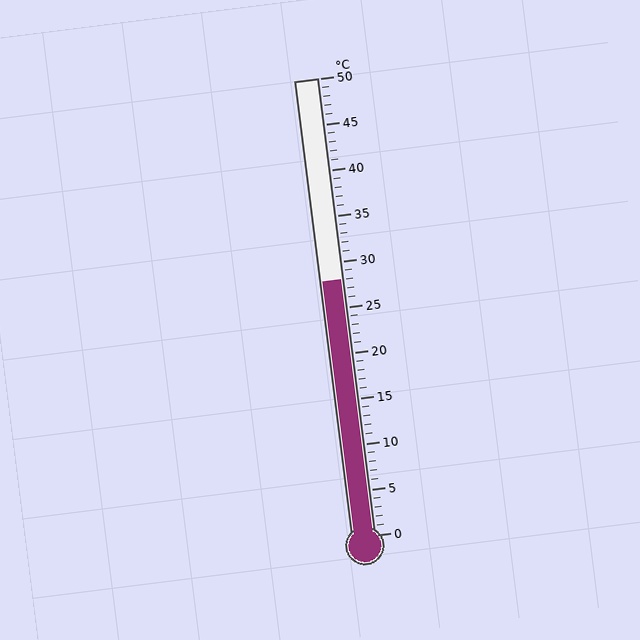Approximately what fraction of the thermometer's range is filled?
The thermometer is filled to approximately 55% of its range.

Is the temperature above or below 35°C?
The temperature is below 35°C.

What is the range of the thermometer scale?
The thermometer scale ranges from 0°C to 50°C.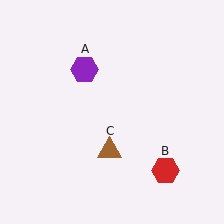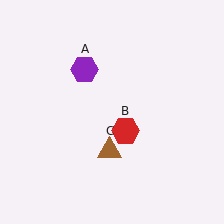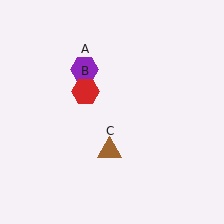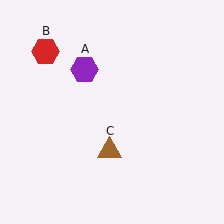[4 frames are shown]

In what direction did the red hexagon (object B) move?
The red hexagon (object B) moved up and to the left.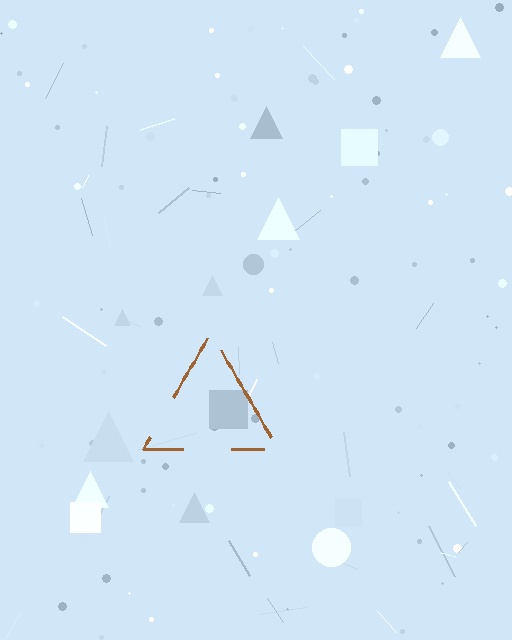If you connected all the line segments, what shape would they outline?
They would outline a triangle.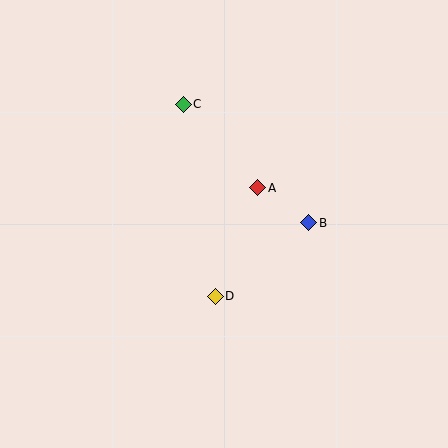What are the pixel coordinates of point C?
Point C is at (183, 104).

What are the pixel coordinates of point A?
Point A is at (258, 188).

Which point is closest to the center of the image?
Point A at (258, 188) is closest to the center.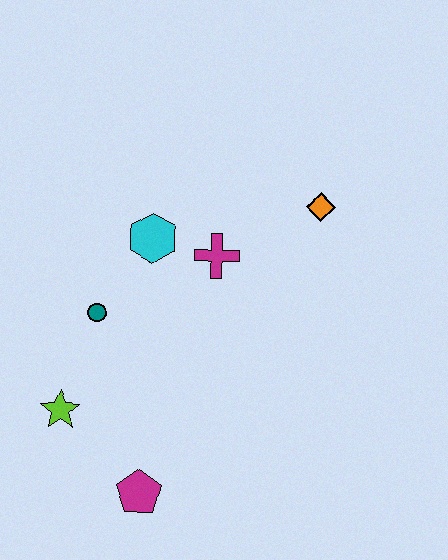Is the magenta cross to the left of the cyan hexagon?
No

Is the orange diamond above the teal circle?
Yes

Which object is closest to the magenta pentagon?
The lime star is closest to the magenta pentagon.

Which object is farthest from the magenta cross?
The magenta pentagon is farthest from the magenta cross.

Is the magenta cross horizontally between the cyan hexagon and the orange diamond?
Yes